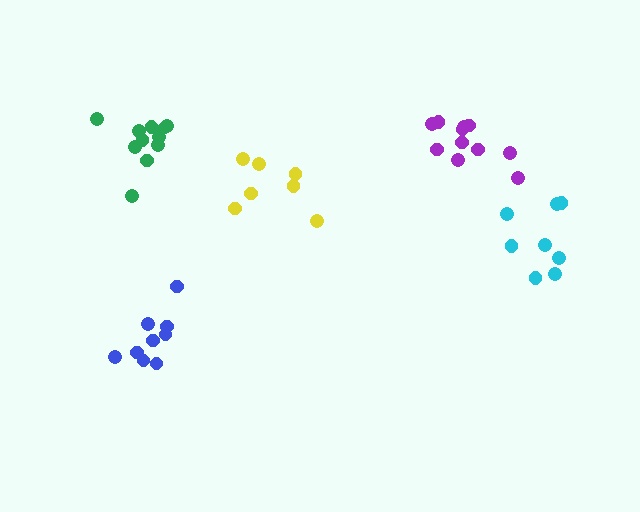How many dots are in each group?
Group 1: 7 dots, Group 2: 11 dots, Group 3: 9 dots, Group 4: 11 dots, Group 5: 8 dots (46 total).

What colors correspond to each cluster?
The clusters are colored: yellow, purple, blue, green, cyan.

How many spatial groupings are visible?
There are 5 spatial groupings.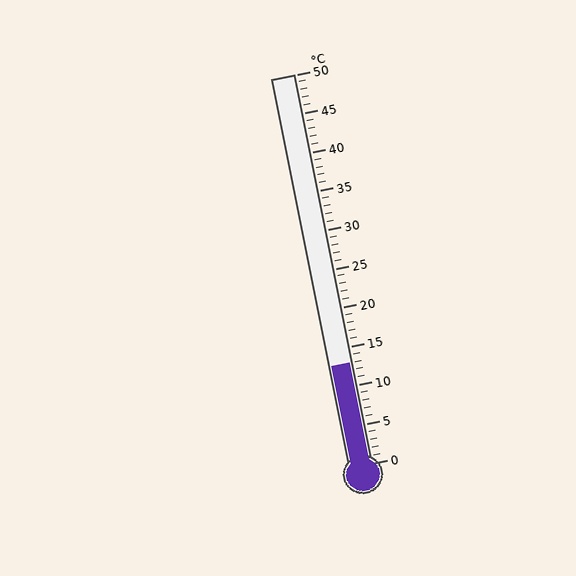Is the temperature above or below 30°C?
The temperature is below 30°C.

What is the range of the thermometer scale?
The thermometer scale ranges from 0°C to 50°C.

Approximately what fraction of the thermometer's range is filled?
The thermometer is filled to approximately 25% of its range.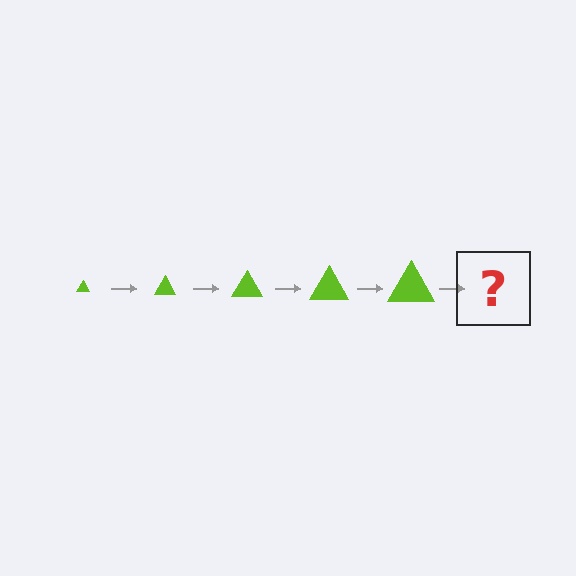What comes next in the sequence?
The next element should be a lime triangle, larger than the previous one.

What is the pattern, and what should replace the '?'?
The pattern is that the triangle gets progressively larger each step. The '?' should be a lime triangle, larger than the previous one.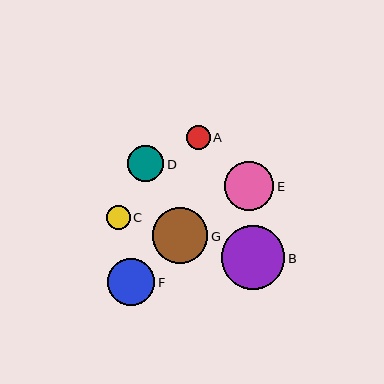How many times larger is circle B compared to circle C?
Circle B is approximately 2.7 times the size of circle C.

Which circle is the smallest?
Circle C is the smallest with a size of approximately 24 pixels.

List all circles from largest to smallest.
From largest to smallest: B, G, E, F, D, A, C.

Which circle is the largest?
Circle B is the largest with a size of approximately 63 pixels.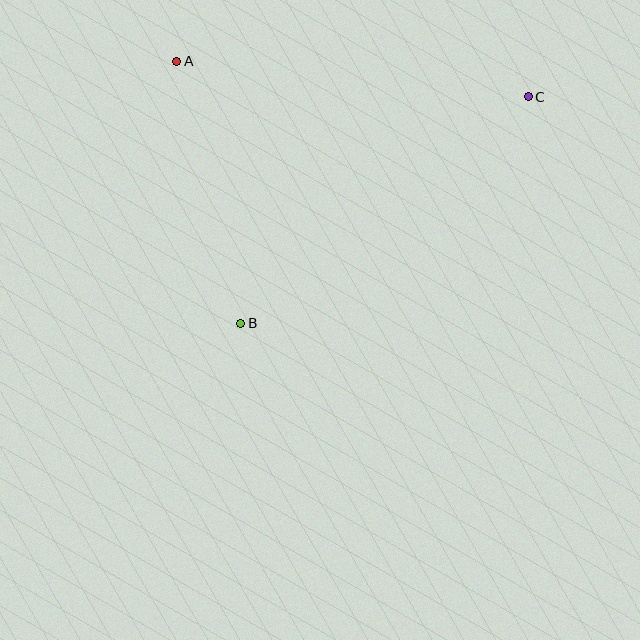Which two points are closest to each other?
Points A and B are closest to each other.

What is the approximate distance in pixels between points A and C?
The distance between A and C is approximately 353 pixels.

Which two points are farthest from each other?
Points B and C are farthest from each other.